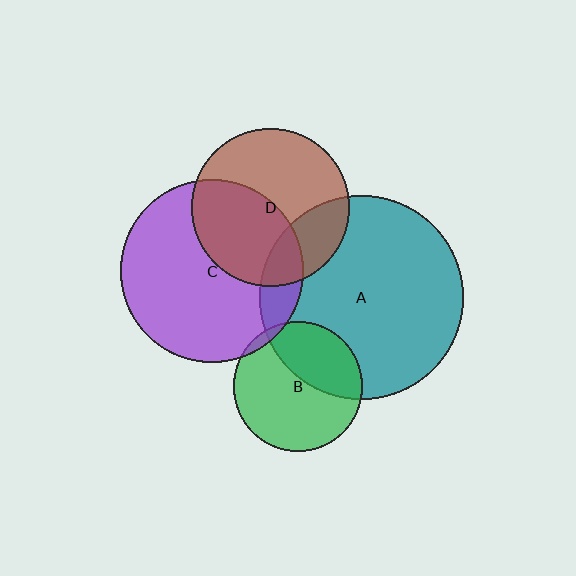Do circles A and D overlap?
Yes.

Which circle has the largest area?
Circle A (teal).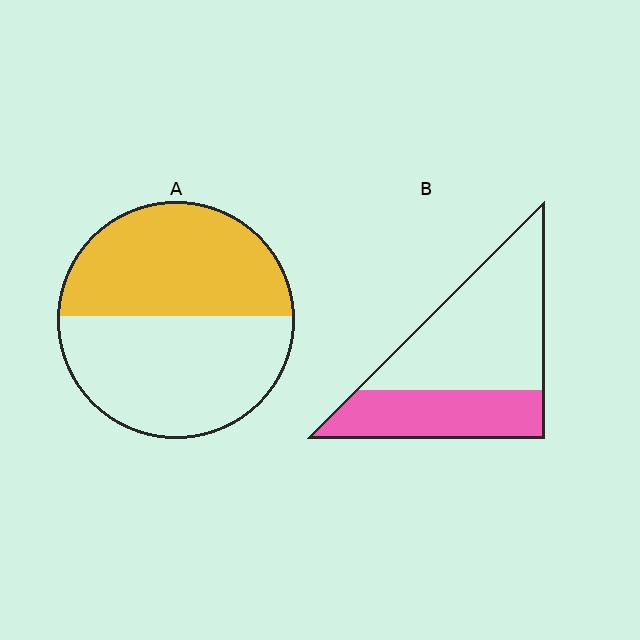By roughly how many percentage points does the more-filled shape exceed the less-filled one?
By roughly 10 percentage points (A over B).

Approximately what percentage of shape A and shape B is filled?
A is approximately 50% and B is approximately 35%.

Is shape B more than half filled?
No.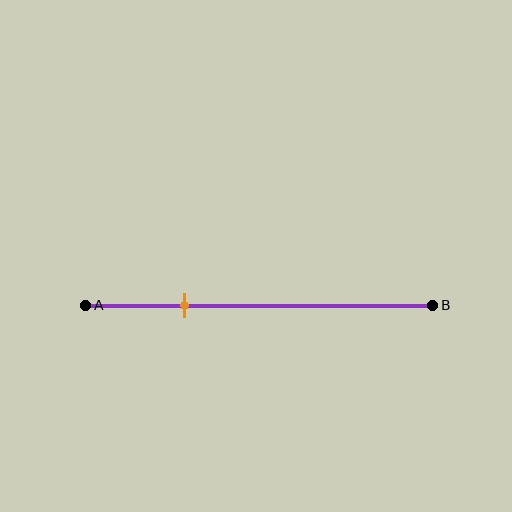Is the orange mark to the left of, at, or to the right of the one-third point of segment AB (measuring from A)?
The orange mark is to the left of the one-third point of segment AB.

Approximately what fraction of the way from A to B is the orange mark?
The orange mark is approximately 30% of the way from A to B.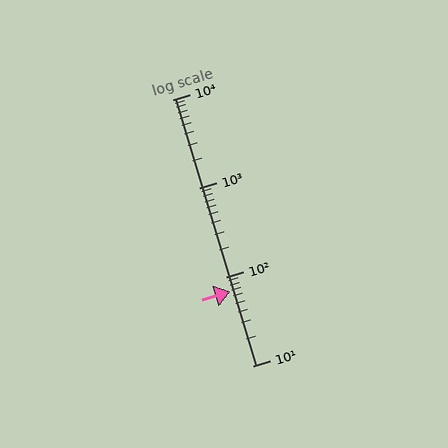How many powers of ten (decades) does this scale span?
The scale spans 3 decades, from 10 to 10000.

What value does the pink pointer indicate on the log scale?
The pointer indicates approximately 68.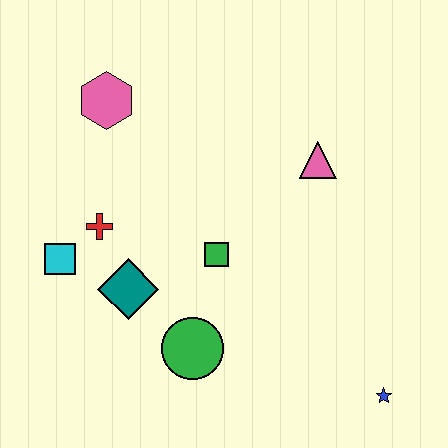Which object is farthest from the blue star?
The pink hexagon is farthest from the blue star.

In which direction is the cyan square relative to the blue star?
The cyan square is to the left of the blue star.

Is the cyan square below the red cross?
Yes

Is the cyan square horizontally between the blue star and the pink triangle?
No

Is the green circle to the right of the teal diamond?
Yes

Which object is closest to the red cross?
The cyan square is closest to the red cross.